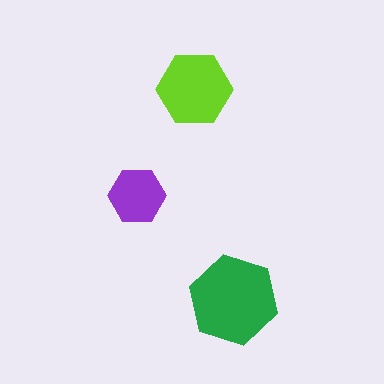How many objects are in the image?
There are 3 objects in the image.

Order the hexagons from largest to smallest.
the green one, the lime one, the purple one.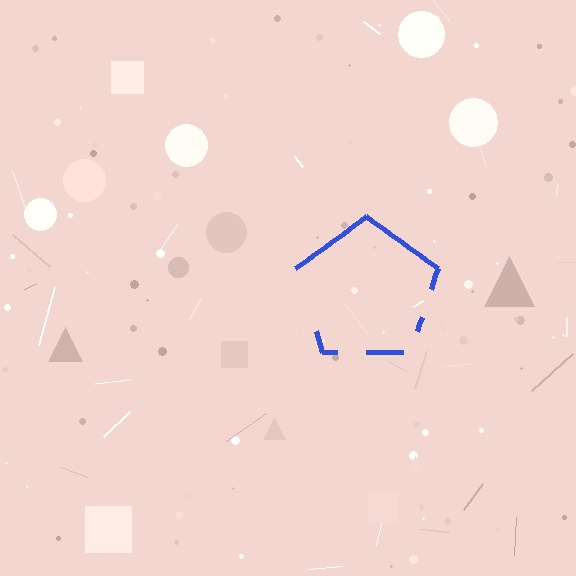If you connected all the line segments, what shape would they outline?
They would outline a pentagon.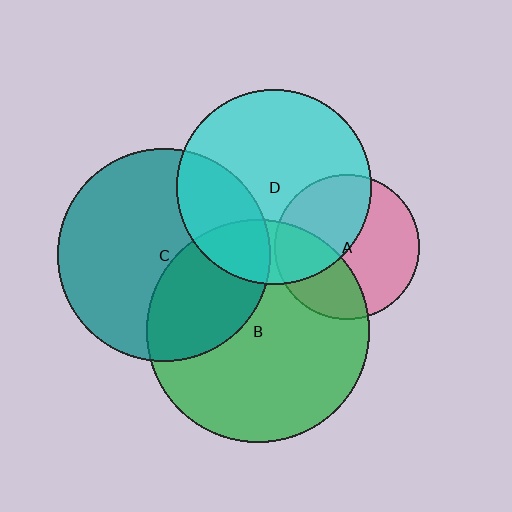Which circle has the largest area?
Circle B (green).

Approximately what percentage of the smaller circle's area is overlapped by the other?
Approximately 20%.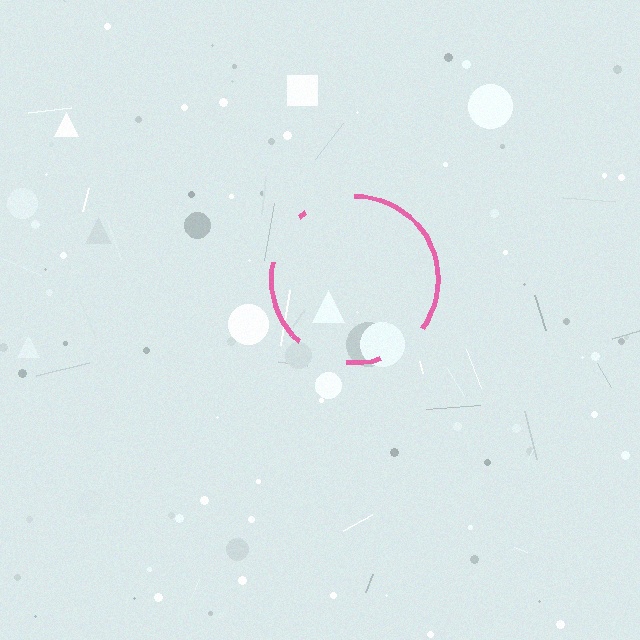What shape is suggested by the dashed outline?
The dashed outline suggests a circle.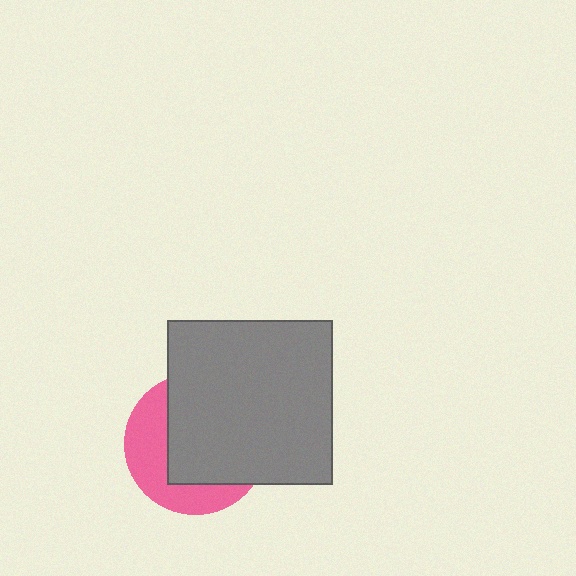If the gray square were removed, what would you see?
You would see the complete pink circle.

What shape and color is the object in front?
The object in front is a gray square.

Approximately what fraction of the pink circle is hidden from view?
Roughly 62% of the pink circle is hidden behind the gray square.